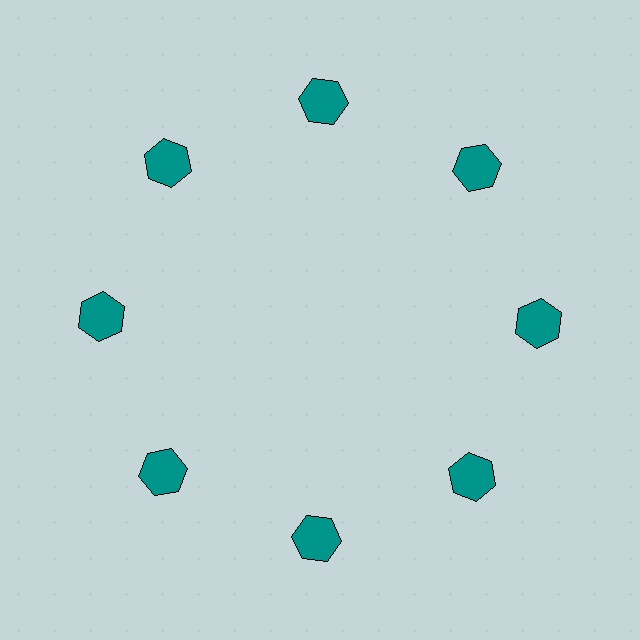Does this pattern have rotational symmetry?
Yes, this pattern has 8-fold rotational symmetry. It looks the same after rotating 45 degrees around the center.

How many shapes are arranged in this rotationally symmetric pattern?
There are 8 shapes, arranged in 8 groups of 1.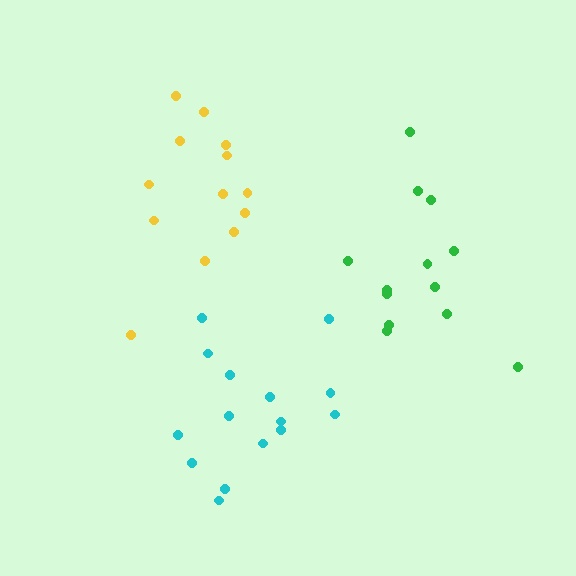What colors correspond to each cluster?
The clusters are colored: yellow, green, cyan.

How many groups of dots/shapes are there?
There are 3 groups.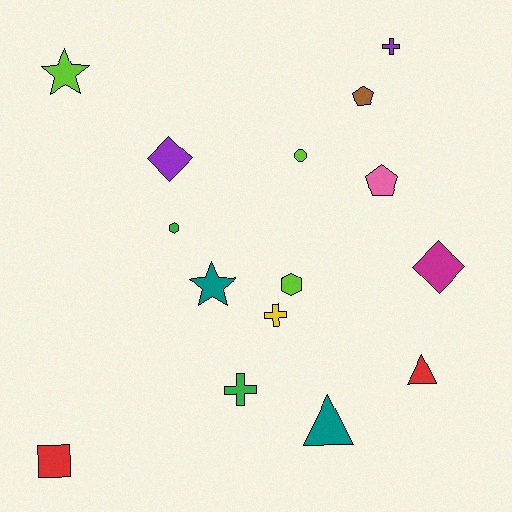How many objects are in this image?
There are 15 objects.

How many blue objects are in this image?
There are no blue objects.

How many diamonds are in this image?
There are 2 diamonds.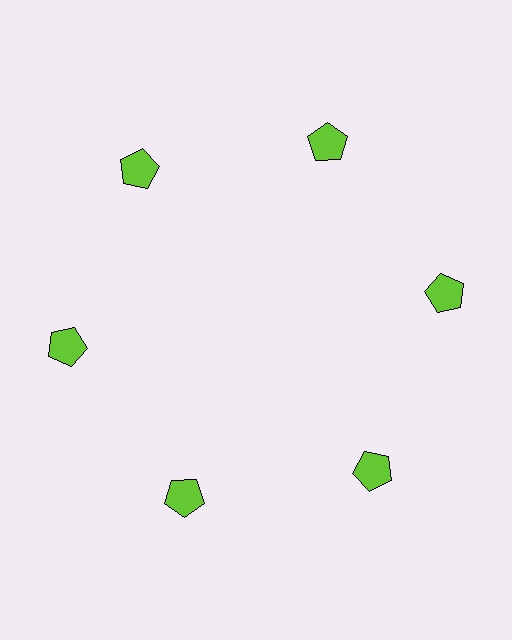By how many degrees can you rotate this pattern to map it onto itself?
The pattern maps onto itself every 60 degrees of rotation.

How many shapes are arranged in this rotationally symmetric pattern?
There are 6 shapes, arranged in 6 groups of 1.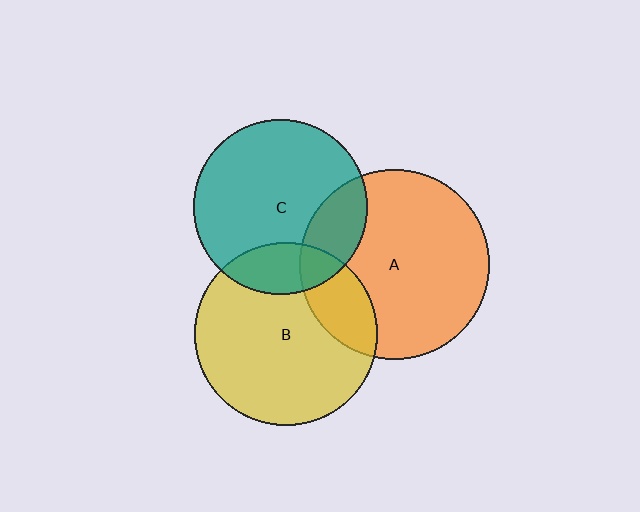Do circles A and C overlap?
Yes.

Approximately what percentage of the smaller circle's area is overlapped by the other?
Approximately 20%.